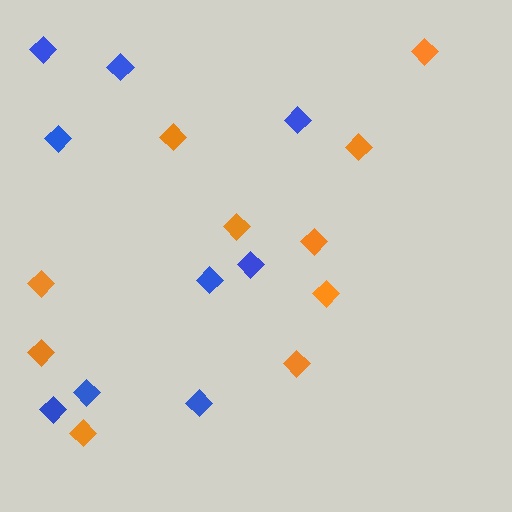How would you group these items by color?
There are 2 groups: one group of blue diamonds (9) and one group of orange diamonds (10).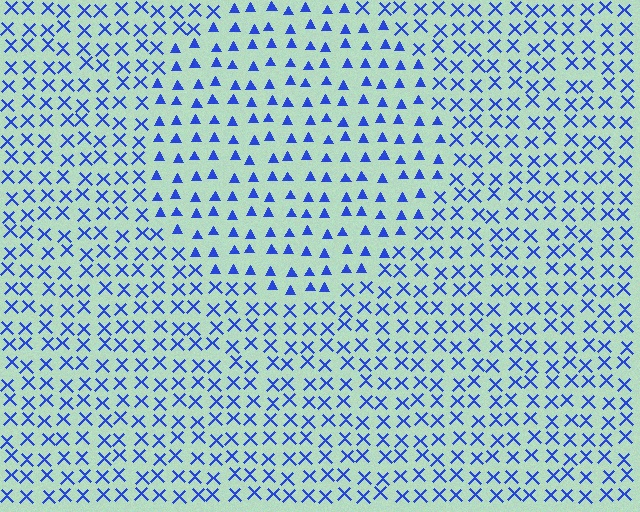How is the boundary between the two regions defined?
The boundary is defined by a change in element shape: triangles inside vs. X marks outside. All elements share the same color and spacing.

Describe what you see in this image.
The image is filled with small blue elements arranged in a uniform grid. A circle-shaped region contains triangles, while the surrounding area contains X marks. The boundary is defined purely by the change in element shape.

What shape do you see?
I see a circle.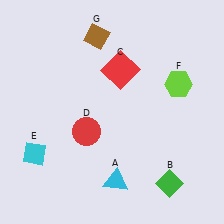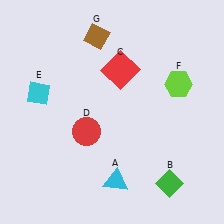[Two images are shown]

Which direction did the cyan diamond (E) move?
The cyan diamond (E) moved up.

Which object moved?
The cyan diamond (E) moved up.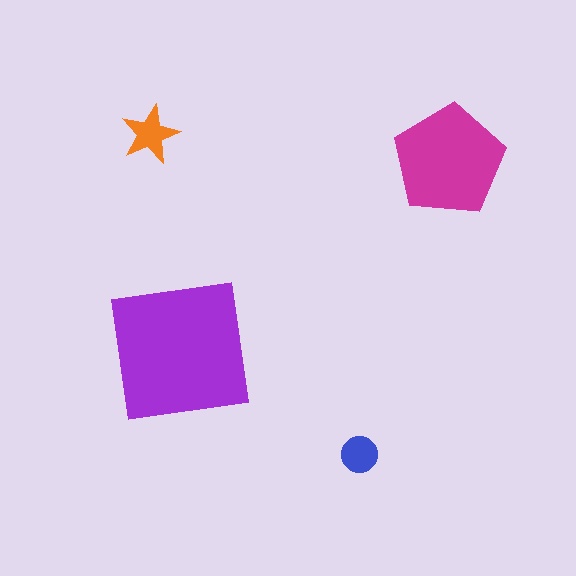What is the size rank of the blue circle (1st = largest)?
4th.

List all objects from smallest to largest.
The blue circle, the orange star, the magenta pentagon, the purple square.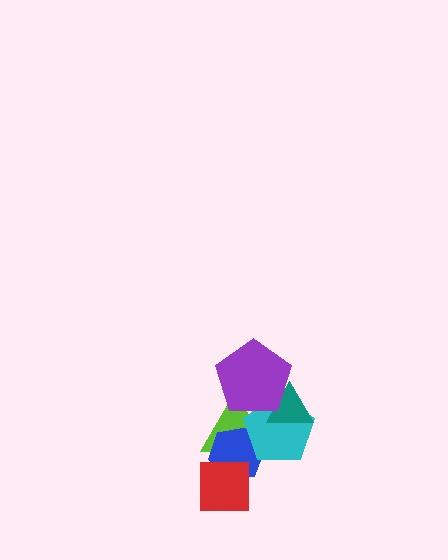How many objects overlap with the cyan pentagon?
4 objects overlap with the cyan pentagon.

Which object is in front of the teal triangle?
The purple pentagon is in front of the teal triangle.